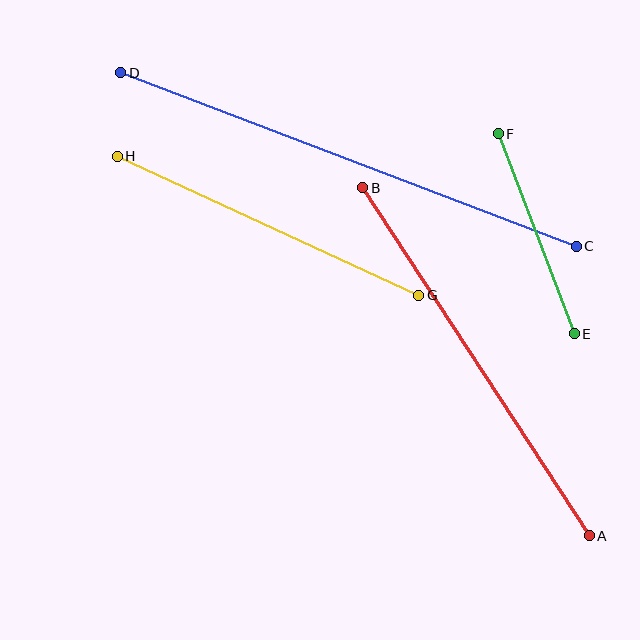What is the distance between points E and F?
The distance is approximately 214 pixels.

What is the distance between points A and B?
The distance is approximately 415 pixels.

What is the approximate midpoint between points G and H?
The midpoint is at approximately (268, 226) pixels.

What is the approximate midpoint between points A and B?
The midpoint is at approximately (476, 362) pixels.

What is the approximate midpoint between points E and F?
The midpoint is at approximately (536, 234) pixels.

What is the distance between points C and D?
The distance is approximately 487 pixels.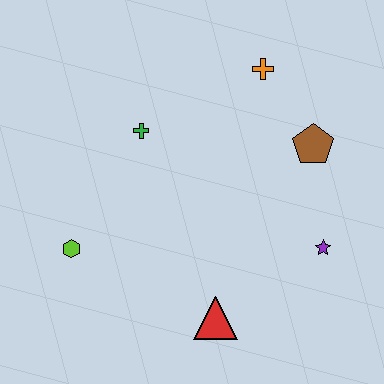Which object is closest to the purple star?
The brown pentagon is closest to the purple star.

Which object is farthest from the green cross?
The purple star is farthest from the green cross.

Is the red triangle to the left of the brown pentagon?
Yes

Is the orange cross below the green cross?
No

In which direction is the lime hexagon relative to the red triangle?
The lime hexagon is to the left of the red triangle.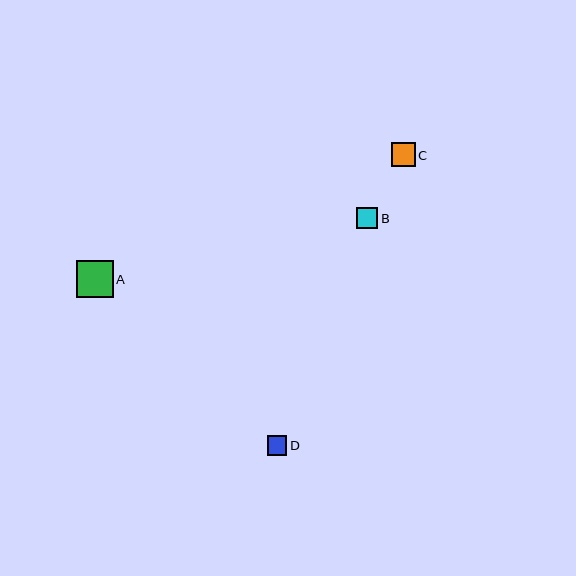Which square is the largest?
Square A is the largest with a size of approximately 37 pixels.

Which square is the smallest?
Square D is the smallest with a size of approximately 19 pixels.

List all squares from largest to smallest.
From largest to smallest: A, C, B, D.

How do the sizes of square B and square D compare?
Square B and square D are approximately the same size.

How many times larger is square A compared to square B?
Square A is approximately 1.8 times the size of square B.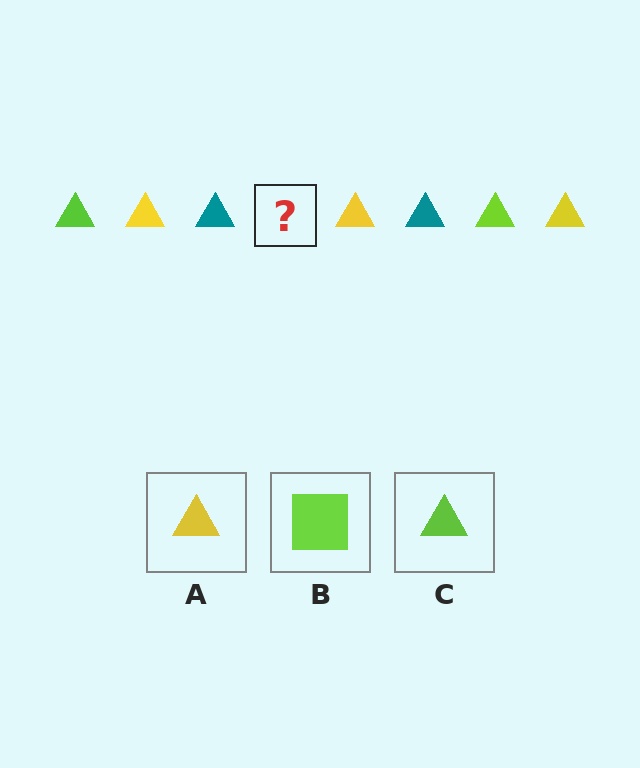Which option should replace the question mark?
Option C.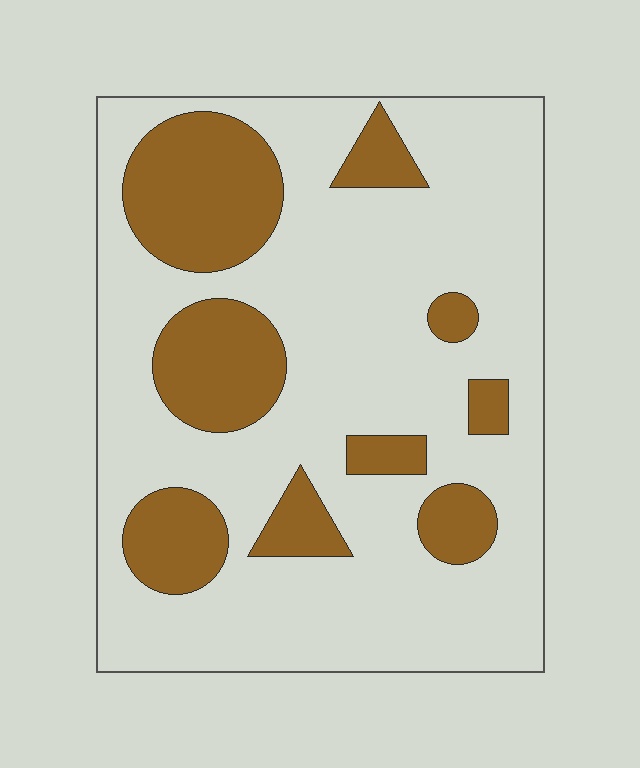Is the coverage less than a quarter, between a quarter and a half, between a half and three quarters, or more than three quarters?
Between a quarter and a half.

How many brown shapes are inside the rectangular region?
9.